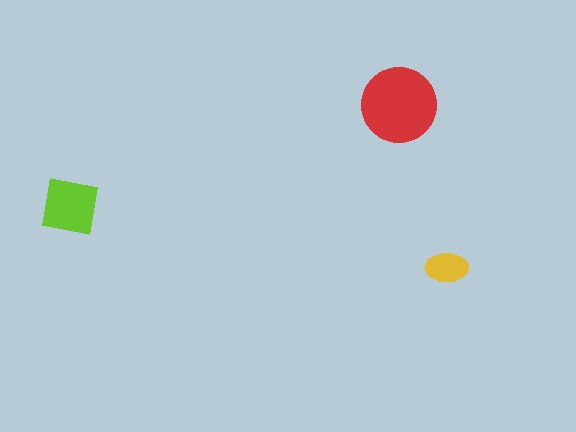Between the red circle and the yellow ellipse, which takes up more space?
The red circle.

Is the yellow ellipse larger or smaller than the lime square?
Smaller.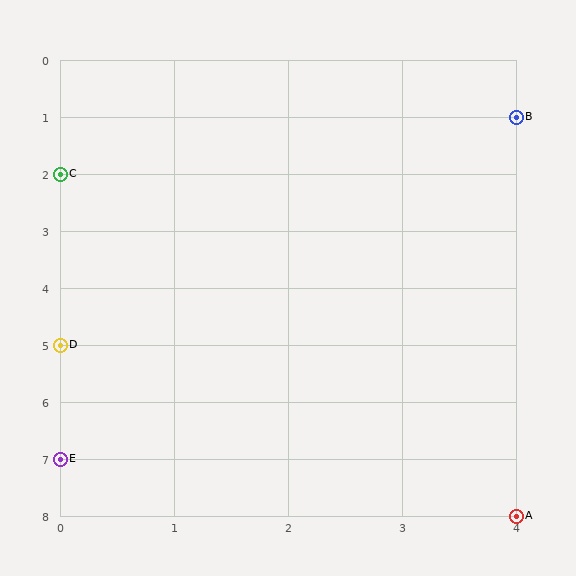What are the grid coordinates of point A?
Point A is at grid coordinates (4, 8).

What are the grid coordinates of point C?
Point C is at grid coordinates (0, 2).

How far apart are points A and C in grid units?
Points A and C are 4 columns and 6 rows apart (about 7.2 grid units diagonally).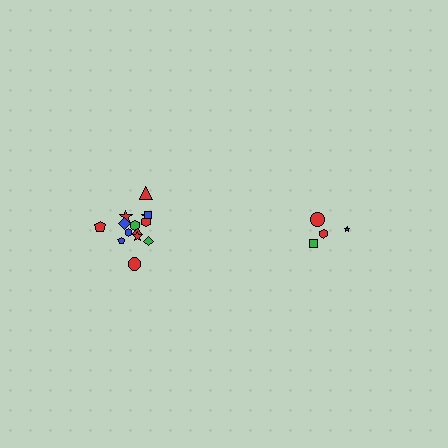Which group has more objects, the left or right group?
The left group.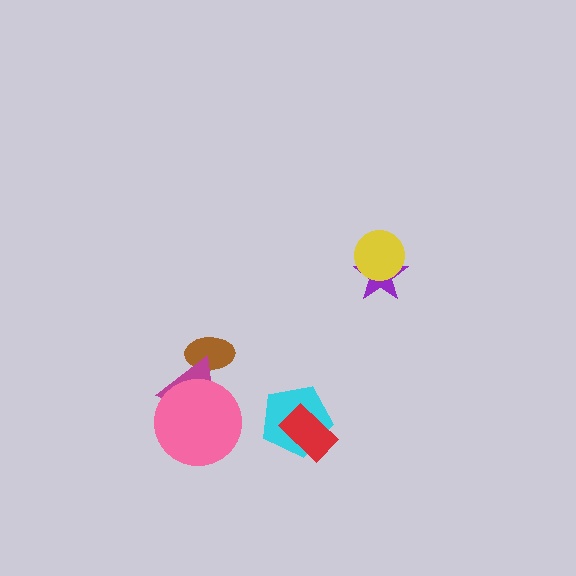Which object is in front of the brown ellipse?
The magenta triangle is in front of the brown ellipse.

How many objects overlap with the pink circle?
1 object overlaps with the pink circle.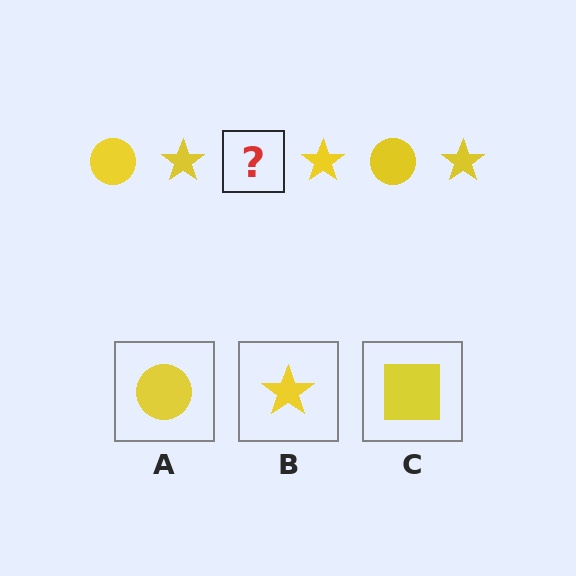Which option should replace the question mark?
Option A.